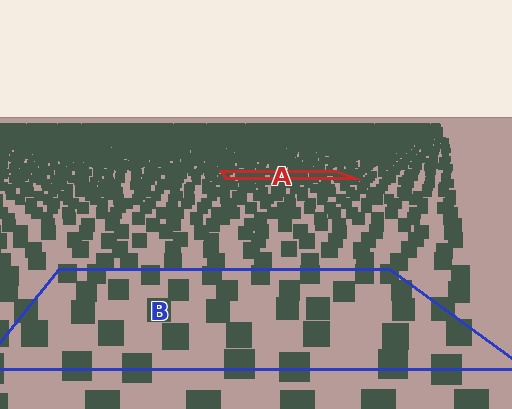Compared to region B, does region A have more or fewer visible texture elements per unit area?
Region A has more texture elements per unit area — they are packed more densely because it is farther away.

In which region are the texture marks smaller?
The texture marks are smaller in region A, because it is farther away.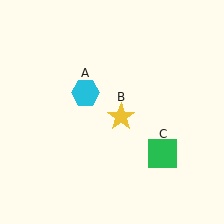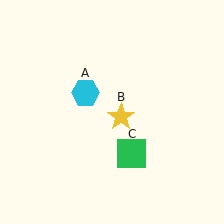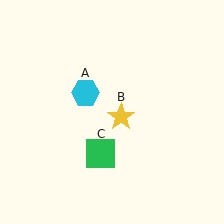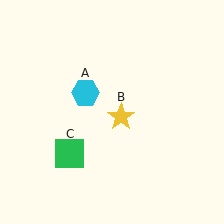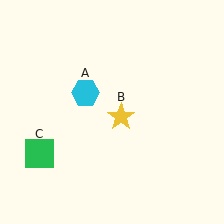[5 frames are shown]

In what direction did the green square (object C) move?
The green square (object C) moved left.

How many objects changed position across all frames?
1 object changed position: green square (object C).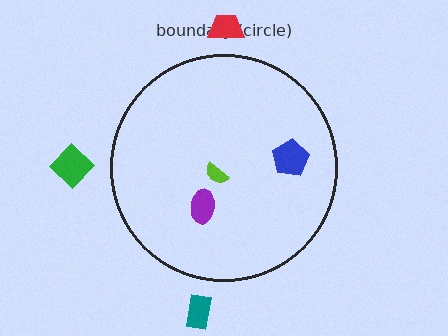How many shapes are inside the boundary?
3 inside, 3 outside.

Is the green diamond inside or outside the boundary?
Outside.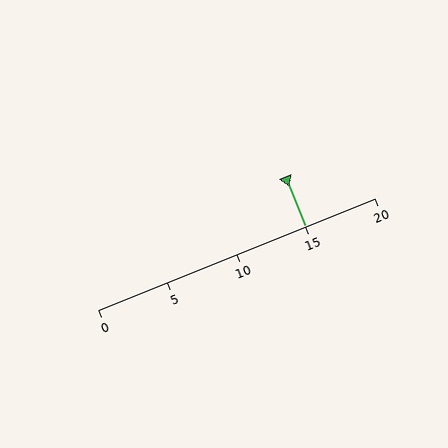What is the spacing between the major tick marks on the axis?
The major ticks are spaced 5 apart.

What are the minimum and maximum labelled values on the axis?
The axis runs from 0 to 20.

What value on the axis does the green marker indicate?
The marker indicates approximately 15.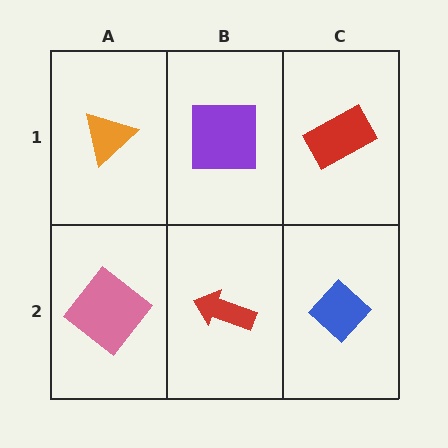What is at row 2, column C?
A blue diamond.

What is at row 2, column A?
A pink diamond.